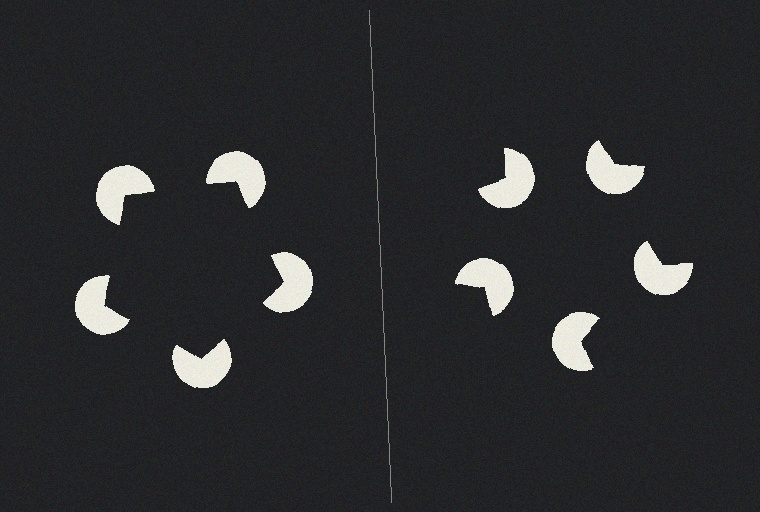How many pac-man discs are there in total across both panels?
10 — 5 on each side.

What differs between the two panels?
The pac-man discs are positioned identically on both sides; only the wedge orientations differ. On the left they align to a pentagon; on the right they are misaligned.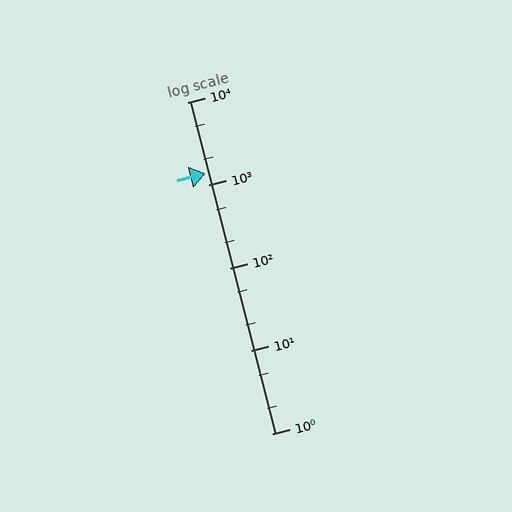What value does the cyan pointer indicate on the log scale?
The pointer indicates approximately 1400.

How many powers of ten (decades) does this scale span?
The scale spans 4 decades, from 1 to 10000.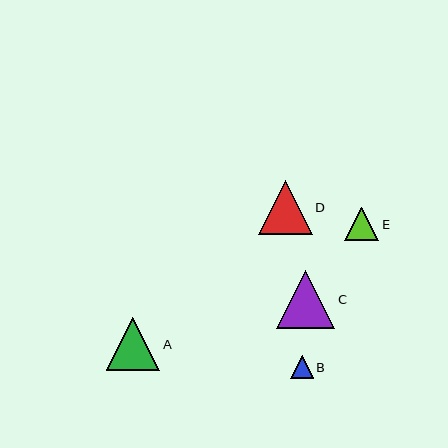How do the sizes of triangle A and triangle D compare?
Triangle A and triangle D are approximately the same size.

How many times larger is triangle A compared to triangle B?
Triangle A is approximately 2.4 times the size of triangle B.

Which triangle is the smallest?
Triangle B is the smallest with a size of approximately 23 pixels.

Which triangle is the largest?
Triangle C is the largest with a size of approximately 58 pixels.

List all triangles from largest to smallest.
From largest to smallest: C, A, D, E, B.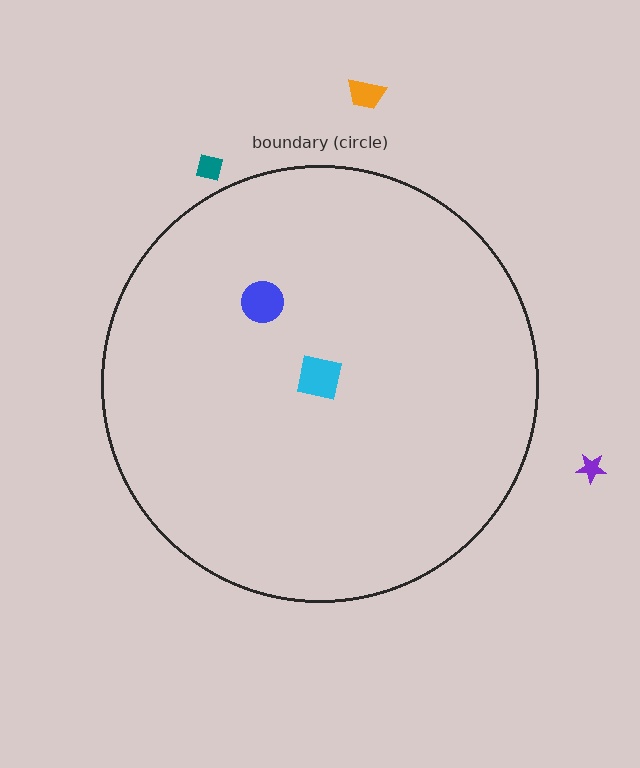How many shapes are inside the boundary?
2 inside, 3 outside.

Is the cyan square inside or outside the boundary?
Inside.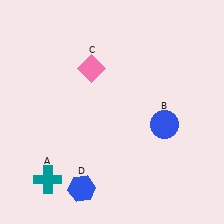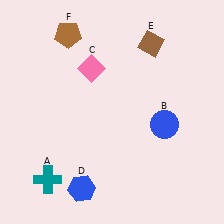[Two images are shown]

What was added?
A brown diamond (E), a brown pentagon (F) were added in Image 2.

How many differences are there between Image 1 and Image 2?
There are 2 differences between the two images.